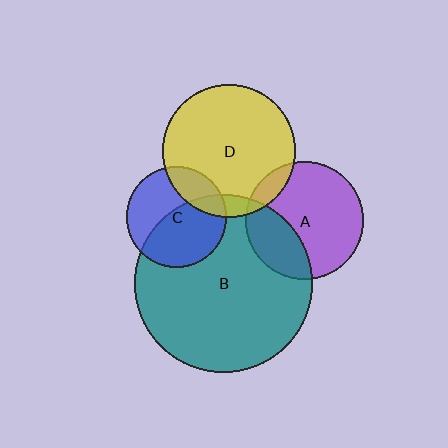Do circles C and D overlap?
Yes.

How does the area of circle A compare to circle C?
Approximately 1.4 times.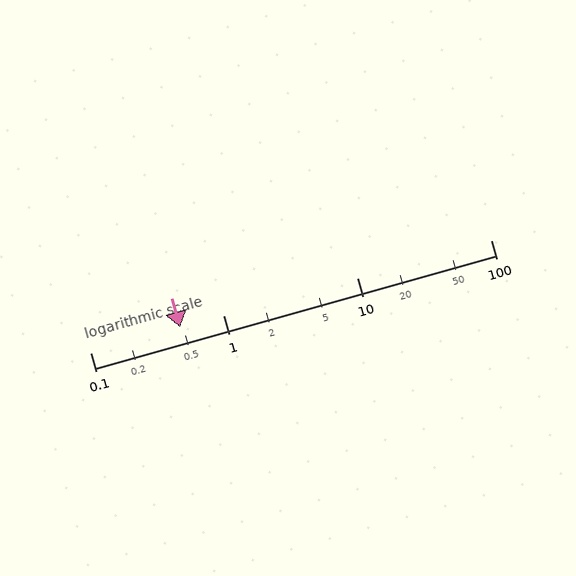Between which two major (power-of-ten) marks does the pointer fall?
The pointer is between 0.1 and 1.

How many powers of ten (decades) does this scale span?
The scale spans 3 decades, from 0.1 to 100.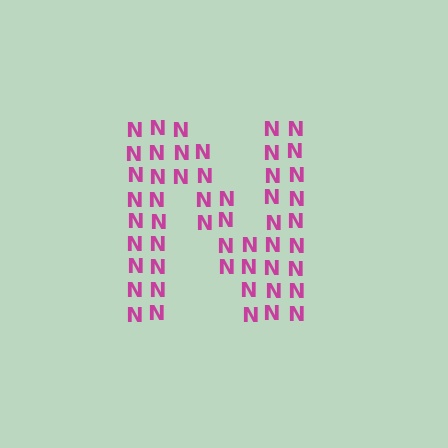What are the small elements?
The small elements are letter N's.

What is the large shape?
The large shape is the letter N.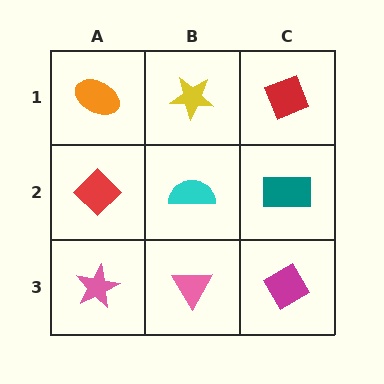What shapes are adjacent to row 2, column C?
A red diamond (row 1, column C), a magenta diamond (row 3, column C), a cyan semicircle (row 2, column B).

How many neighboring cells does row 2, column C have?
3.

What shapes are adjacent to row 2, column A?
An orange ellipse (row 1, column A), a pink star (row 3, column A), a cyan semicircle (row 2, column B).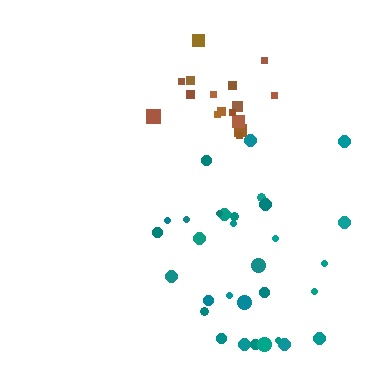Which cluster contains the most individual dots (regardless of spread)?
Teal (31).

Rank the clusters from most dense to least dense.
brown, teal.